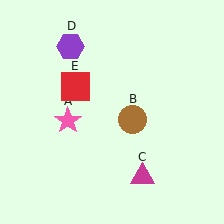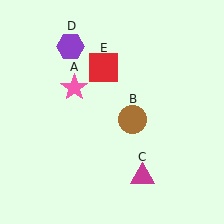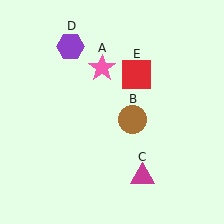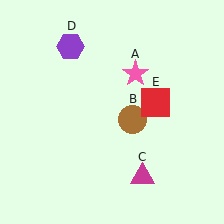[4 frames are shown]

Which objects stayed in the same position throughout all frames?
Brown circle (object B) and magenta triangle (object C) and purple hexagon (object D) remained stationary.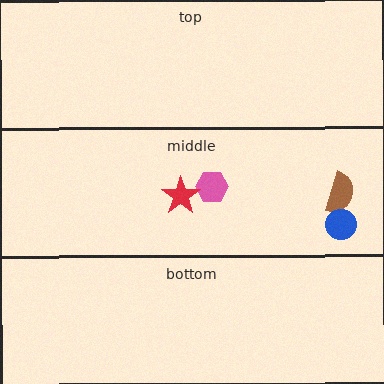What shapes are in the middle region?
The pink hexagon, the brown semicircle, the red star, the blue circle.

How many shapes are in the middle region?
4.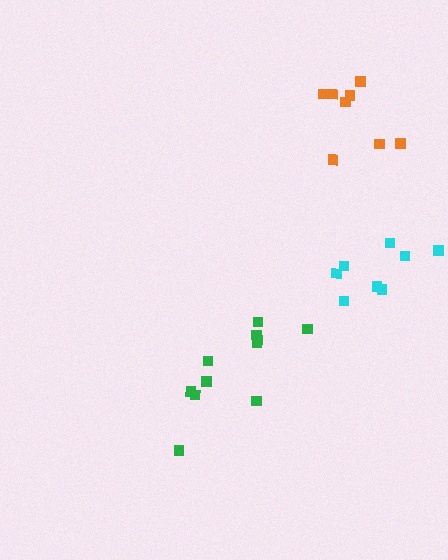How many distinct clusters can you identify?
There are 3 distinct clusters.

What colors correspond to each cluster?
The clusters are colored: cyan, green, orange.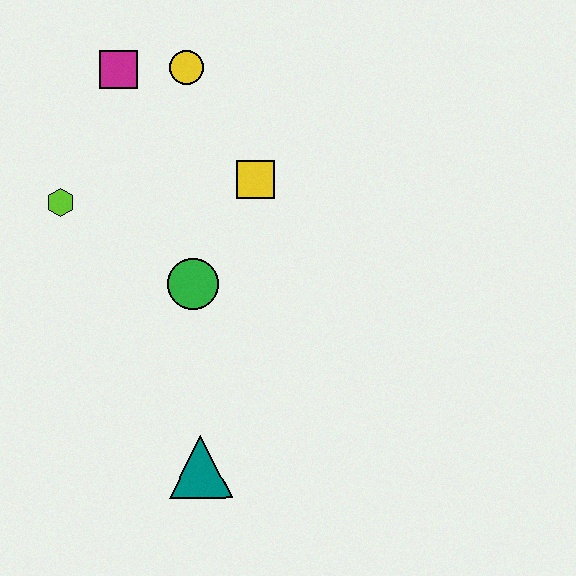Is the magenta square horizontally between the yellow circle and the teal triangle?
No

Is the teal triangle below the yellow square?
Yes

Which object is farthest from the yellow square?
The teal triangle is farthest from the yellow square.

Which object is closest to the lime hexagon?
The magenta square is closest to the lime hexagon.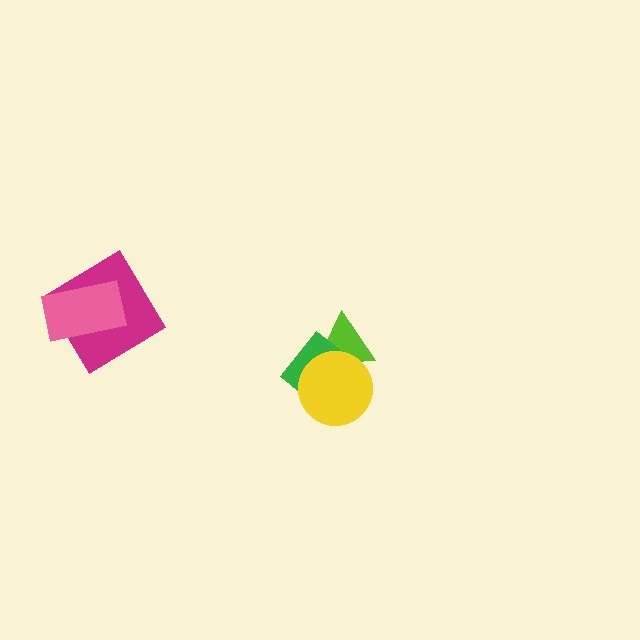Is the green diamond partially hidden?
Yes, it is partially covered by another shape.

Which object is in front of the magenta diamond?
The pink rectangle is in front of the magenta diamond.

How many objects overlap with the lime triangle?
2 objects overlap with the lime triangle.